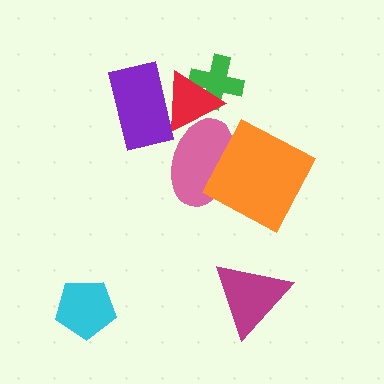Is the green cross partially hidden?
Yes, it is partially covered by another shape.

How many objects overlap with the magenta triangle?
0 objects overlap with the magenta triangle.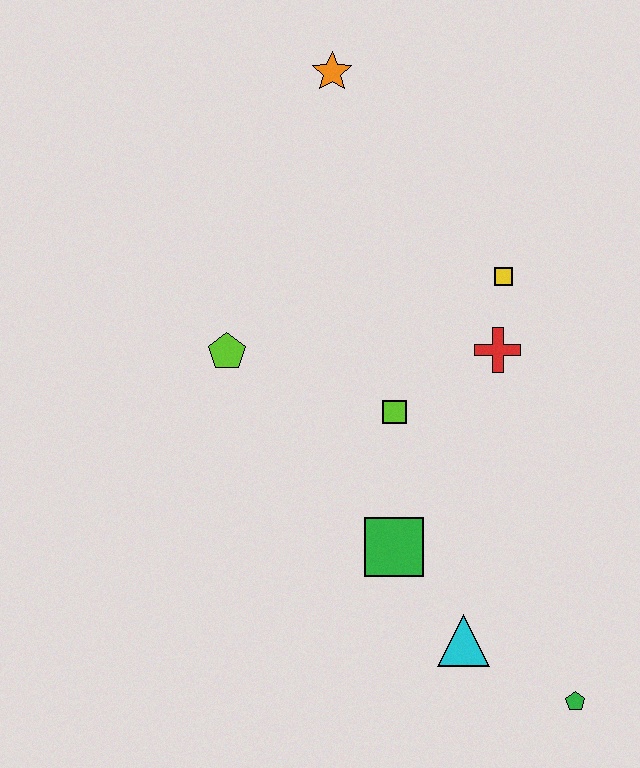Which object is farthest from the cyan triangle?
The orange star is farthest from the cyan triangle.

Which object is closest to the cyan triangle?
The green square is closest to the cyan triangle.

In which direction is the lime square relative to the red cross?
The lime square is to the left of the red cross.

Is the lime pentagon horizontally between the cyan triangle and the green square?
No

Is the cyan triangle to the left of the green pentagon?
Yes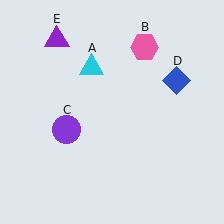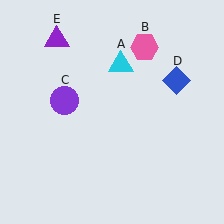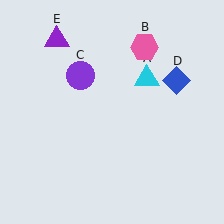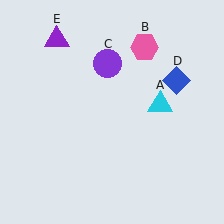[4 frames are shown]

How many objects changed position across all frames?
2 objects changed position: cyan triangle (object A), purple circle (object C).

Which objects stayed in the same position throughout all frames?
Pink hexagon (object B) and blue diamond (object D) and purple triangle (object E) remained stationary.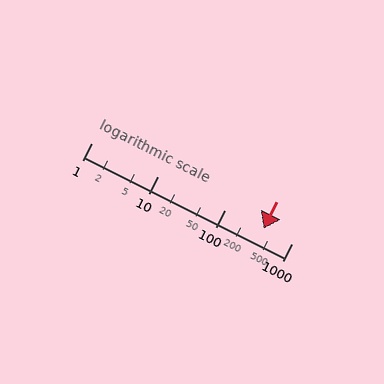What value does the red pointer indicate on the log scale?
The pointer indicates approximately 380.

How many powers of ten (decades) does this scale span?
The scale spans 3 decades, from 1 to 1000.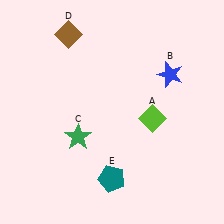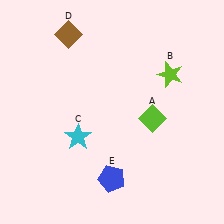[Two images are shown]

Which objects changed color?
B changed from blue to lime. C changed from green to cyan. E changed from teal to blue.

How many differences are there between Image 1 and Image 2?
There are 3 differences between the two images.